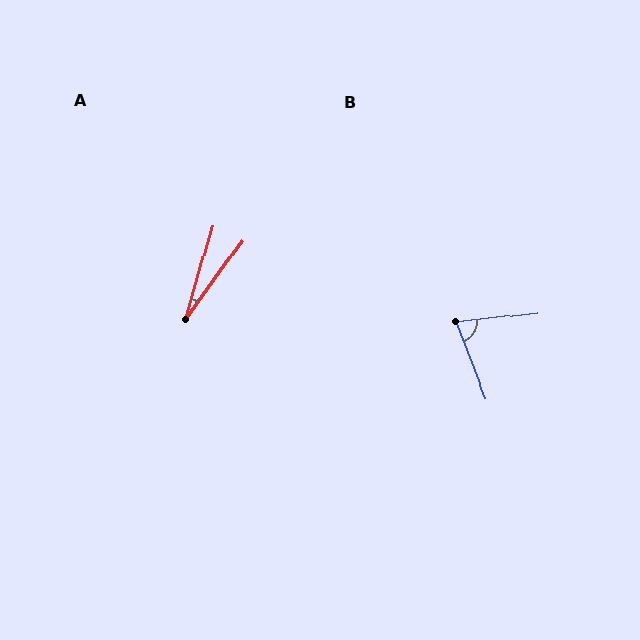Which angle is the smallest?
A, at approximately 20 degrees.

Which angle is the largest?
B, at approximately 75 degrees.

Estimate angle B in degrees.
Approximately 75 degrees.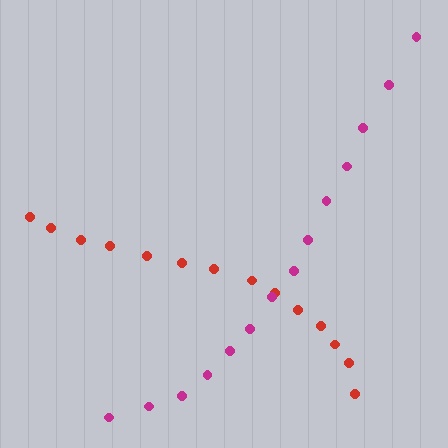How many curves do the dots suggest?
There are 2 distinct paths.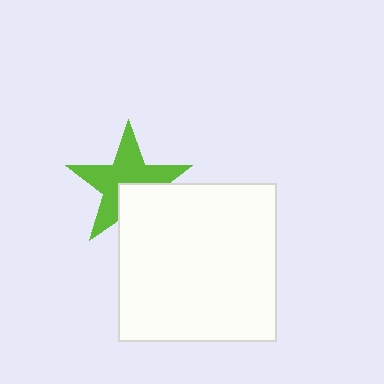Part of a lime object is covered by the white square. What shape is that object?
It is a star.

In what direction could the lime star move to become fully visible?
The lime star could move up. That would shift it out from behind the white square entirely.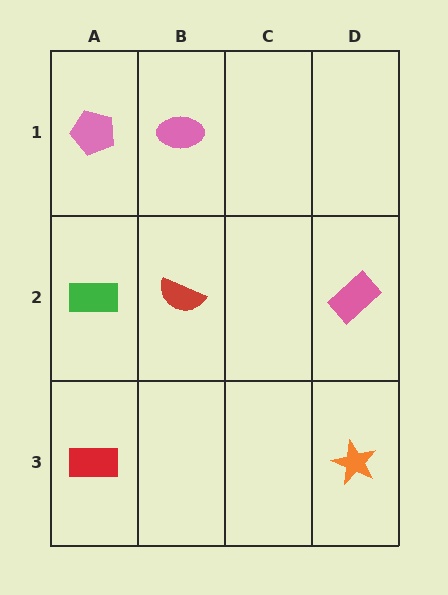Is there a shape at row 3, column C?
No, that cell is empty.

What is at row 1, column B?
A pink ellipse.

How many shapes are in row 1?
2 shapes.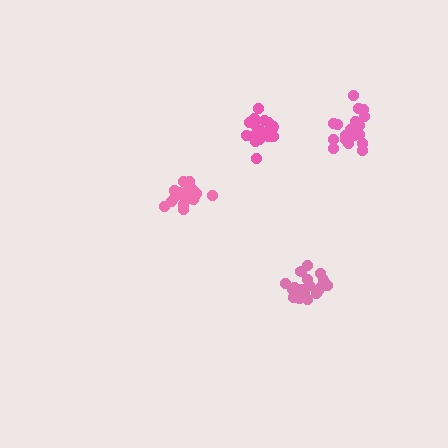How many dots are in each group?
Group 1: 19 dots, Group 2: 20 dots, Group 3: 20 dots, Group 4: 20 dots (79 total).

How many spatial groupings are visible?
There are 4 spatial groupings.